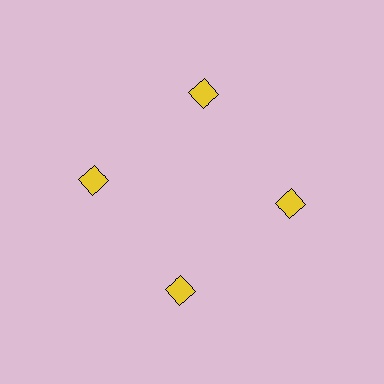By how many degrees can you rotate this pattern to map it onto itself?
The pattern maps onto itself every 90 degrees of rotation.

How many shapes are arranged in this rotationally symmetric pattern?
There are 4 shapes, arranged in 4 groups of 1.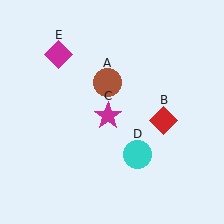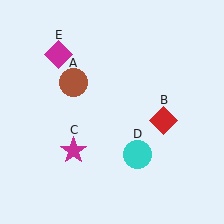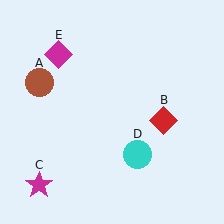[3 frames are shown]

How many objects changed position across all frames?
2 objects changed position: brown circle (object A), magenta star (object C).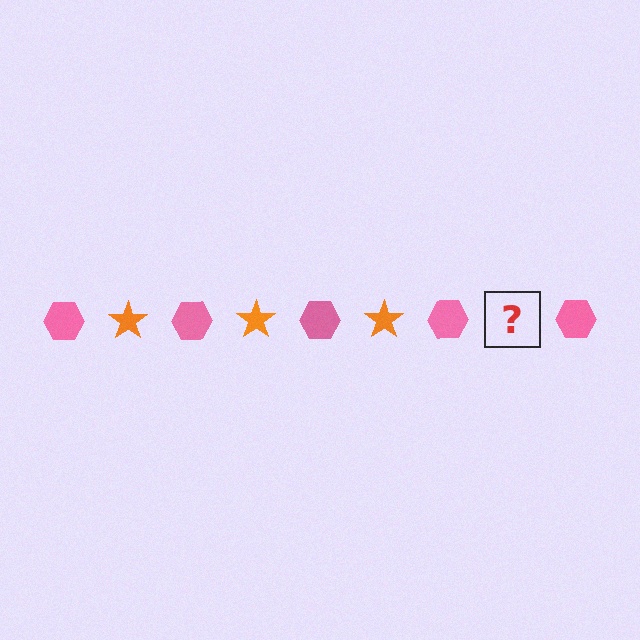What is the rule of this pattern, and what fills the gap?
The rule is that the pattern alternates between pink hexagon and orange star. The gap should be filled with an orange star.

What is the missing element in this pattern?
The missing element is an orange star.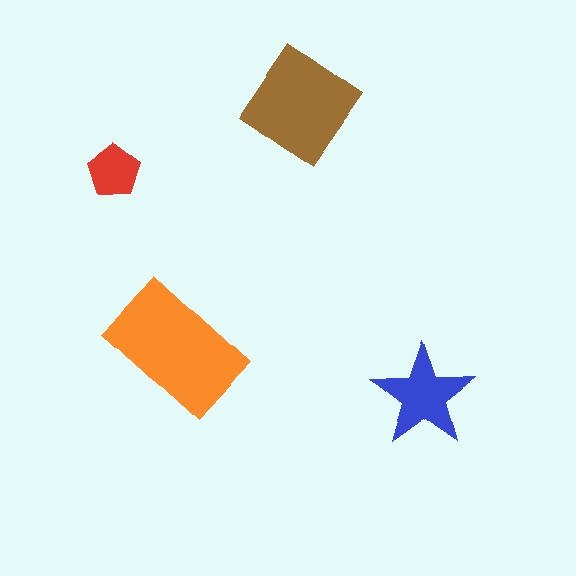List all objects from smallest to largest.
The red pentagon, the blue star, the brown diamond, the orange rectangle.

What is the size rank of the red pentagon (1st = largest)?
4th.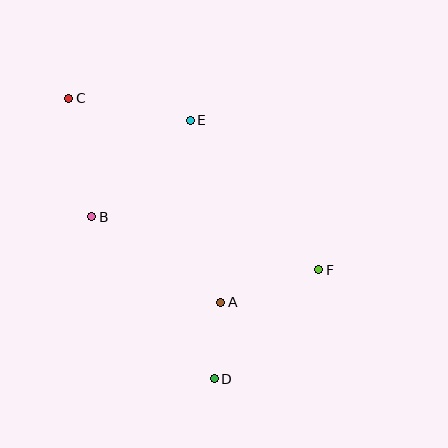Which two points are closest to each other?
Points A and D are closest to each other.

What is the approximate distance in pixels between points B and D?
The distance between B and D is approximately 203 pixels.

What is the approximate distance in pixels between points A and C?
The distance between A and C is approximately 254 pixels.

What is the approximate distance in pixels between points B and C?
The distance between B and C is approximately 120 pixels.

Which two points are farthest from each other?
Points C and D are farthest from each other.